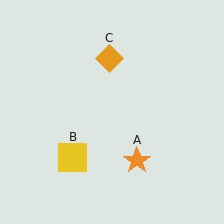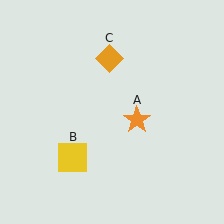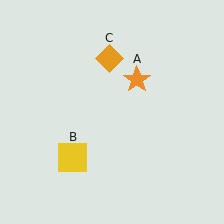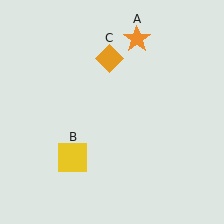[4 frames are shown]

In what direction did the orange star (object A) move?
The orange star (object A) moved up.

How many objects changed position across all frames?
1 object changed position: orange star (object A).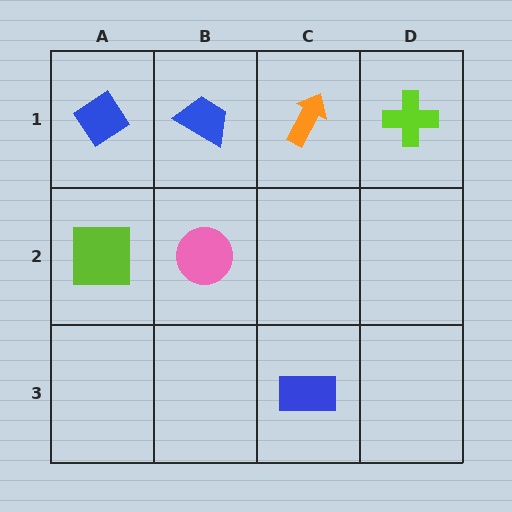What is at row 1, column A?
A blue diamond.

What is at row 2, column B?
A pink circle.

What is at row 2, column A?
A lime square.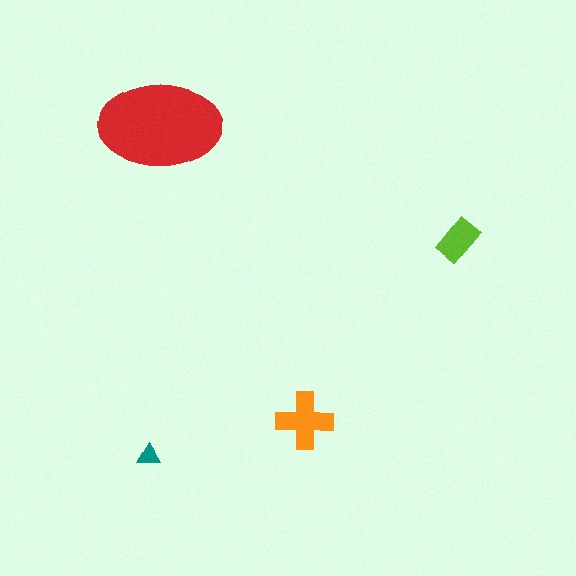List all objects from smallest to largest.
The teal triangle, the lime rectangle, the orange cross, the red ellipse.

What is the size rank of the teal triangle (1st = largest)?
4th.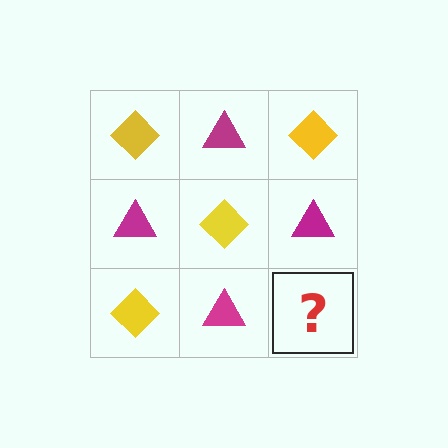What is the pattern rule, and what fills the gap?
The rule is that it alternates yellow diamond and magenta triangle in a checkerboard pattern. The gap should be filled with a yellow diamond.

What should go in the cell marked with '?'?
The missing cell should contain a yellow diamond.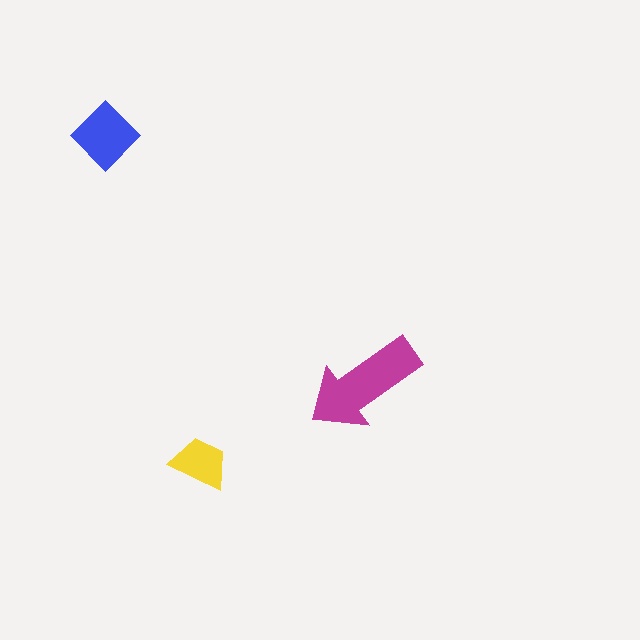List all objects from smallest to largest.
The yellow trapezoid, the blue diamond, the magenta arrow.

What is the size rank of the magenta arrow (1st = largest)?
1st.